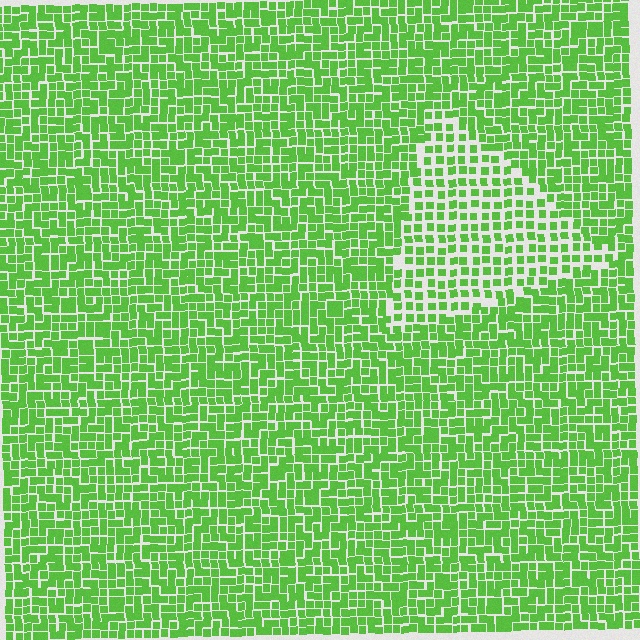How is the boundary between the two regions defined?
The boundary is defined by a change in element density (approximately 1.7x ratio). All elements are the same color, size, and shape.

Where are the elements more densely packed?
The elements are more densely packed outside the triangle boundary.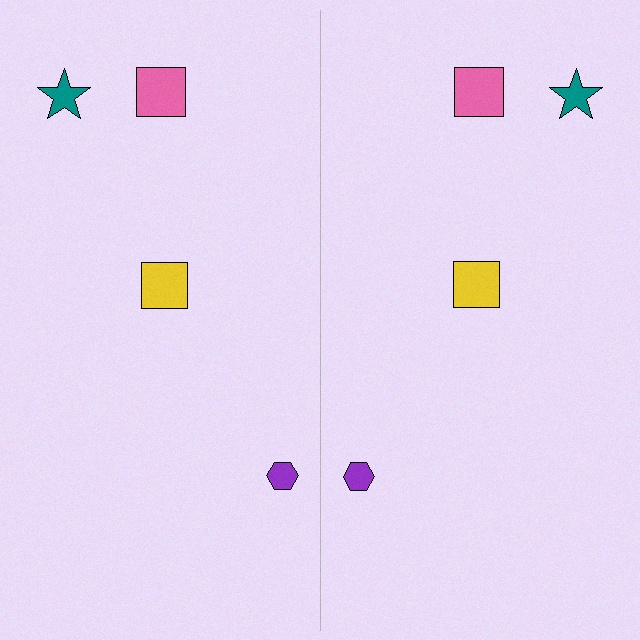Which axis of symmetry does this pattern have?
The pattern has a vertical axis of symmetry running through the center of the image.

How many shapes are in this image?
There are 8 shapes in this image.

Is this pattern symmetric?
Yes, this pattern has bilateral (reflection) symmetry.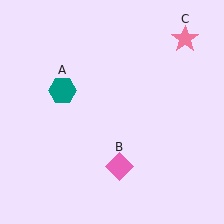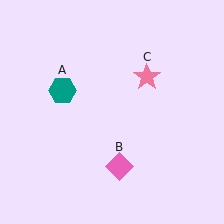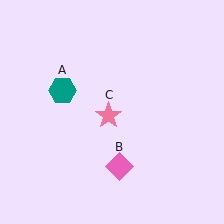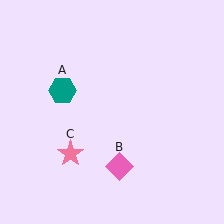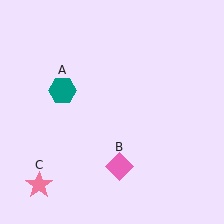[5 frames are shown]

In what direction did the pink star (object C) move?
The pink star (object C) moved down and to the left.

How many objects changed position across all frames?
1 object changed position: pink star (object C).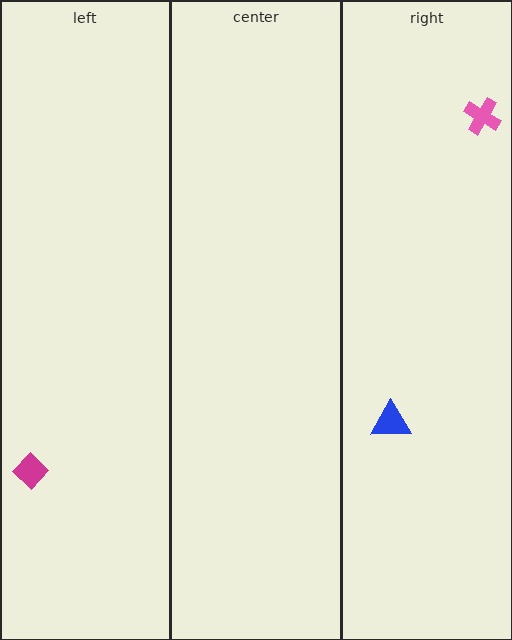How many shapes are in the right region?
2.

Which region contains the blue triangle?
The right region.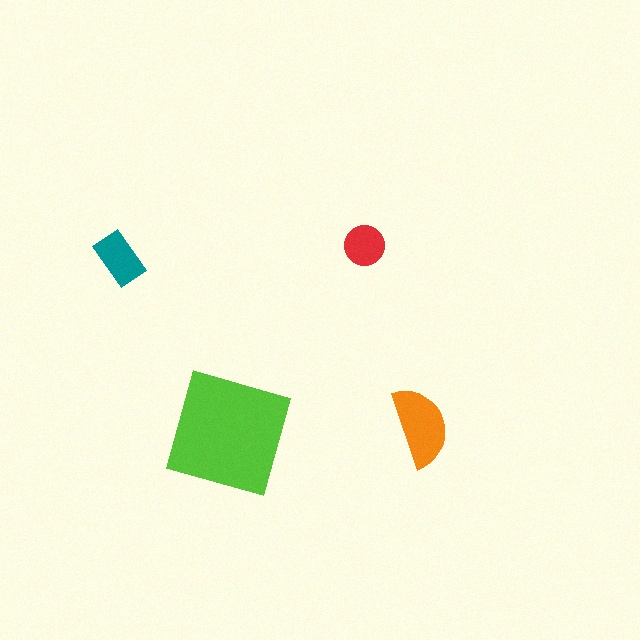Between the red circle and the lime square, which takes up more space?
The lime square.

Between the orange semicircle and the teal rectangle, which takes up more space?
The orange semicircle.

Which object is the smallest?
The red circle.